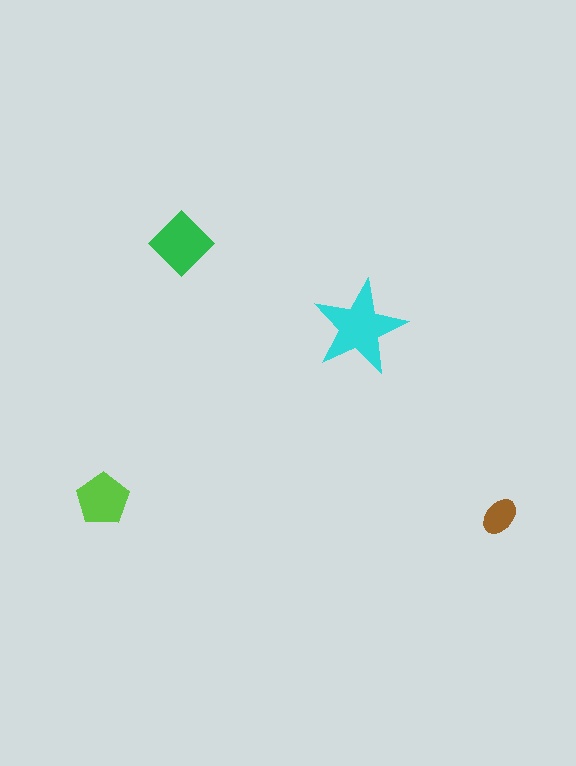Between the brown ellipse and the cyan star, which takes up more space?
The cyan star.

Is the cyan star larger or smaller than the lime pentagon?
Larger.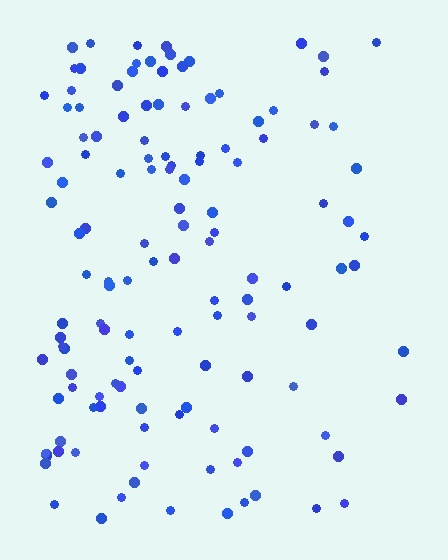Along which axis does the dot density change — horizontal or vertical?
Horizontal.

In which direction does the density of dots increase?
From right to left, with the left side densest.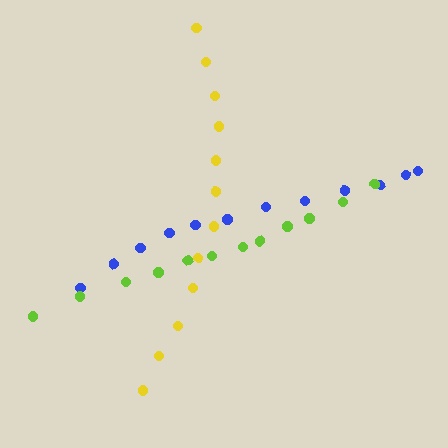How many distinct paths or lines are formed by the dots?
There are 3 distinct paths.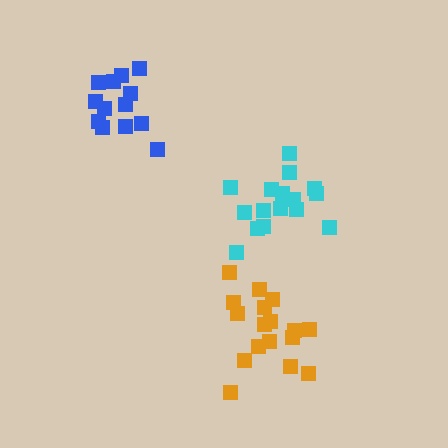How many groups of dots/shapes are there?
There are 3 groups.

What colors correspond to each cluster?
The clusters are colored: cyan, orange, blue.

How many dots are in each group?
Group 1: 16 dots, Group 2: 17 dots, Group 3: 13 dots (46 total).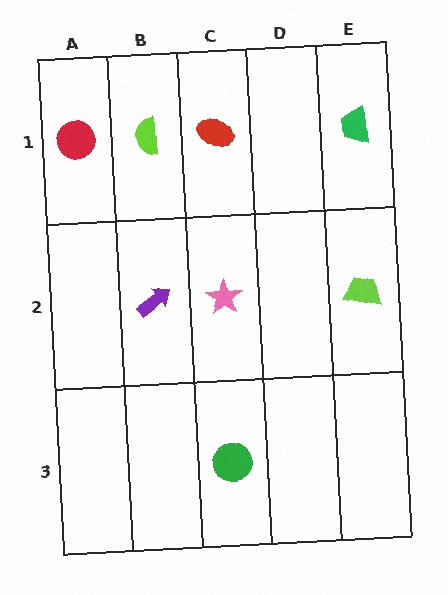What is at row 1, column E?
A green trapezoid.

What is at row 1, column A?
A red circle.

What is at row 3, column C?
A green circle.